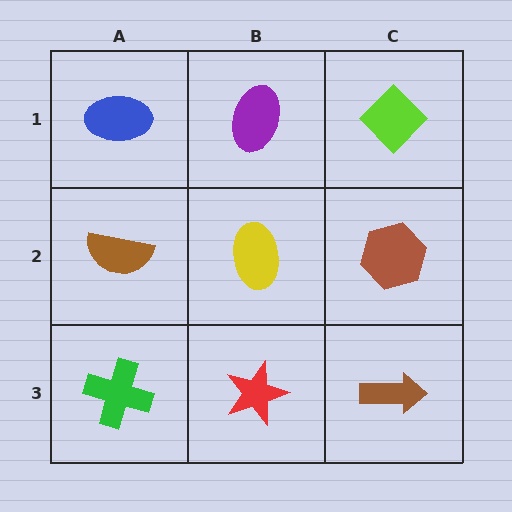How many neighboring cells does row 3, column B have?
3.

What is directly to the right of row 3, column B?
A brown arrow.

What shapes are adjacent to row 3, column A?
A brown semicircle (row 2, column A), a red star (row 3, column B).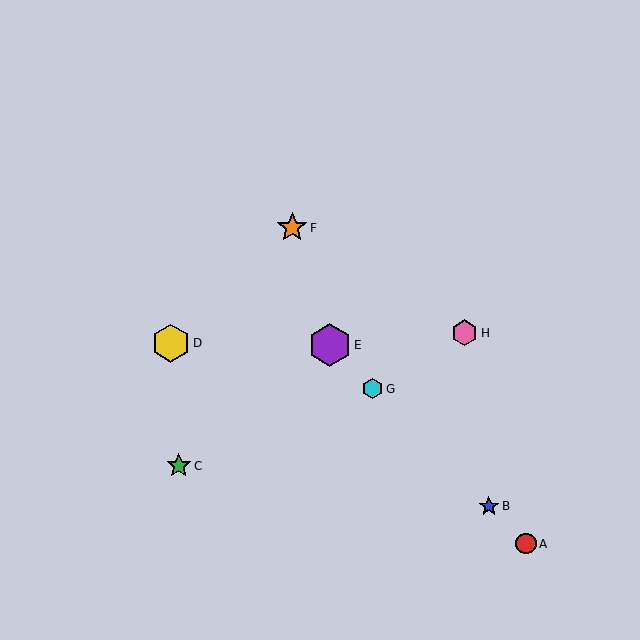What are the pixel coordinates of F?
Object F is at (292, 228).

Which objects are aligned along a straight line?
Objects A, B, E, G are aligned along a straight line.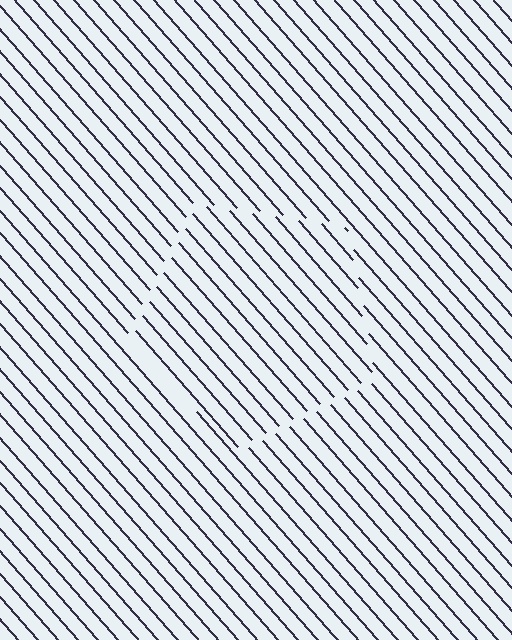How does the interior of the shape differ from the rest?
The interior of the shape contains the same grating, shifted by half a period — the contour is defined by the phase discontinuity where line-ends from the inner and outer gratings abut.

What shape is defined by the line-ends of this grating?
An illusory pentagon. The interior of the shape contains the same grating, shifted by half a period — the contour is defined by the phase discontinuity where line-ends from the inner and outer gratings abut.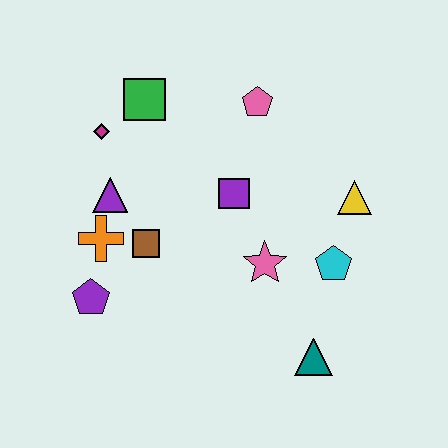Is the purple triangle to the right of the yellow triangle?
No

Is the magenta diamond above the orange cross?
Yes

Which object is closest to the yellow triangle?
The cyan pentagon is closest to the yellow triangle.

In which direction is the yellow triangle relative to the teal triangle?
The yellow triangle is above the teal triangle.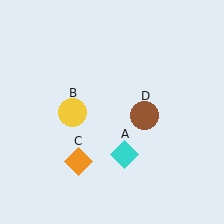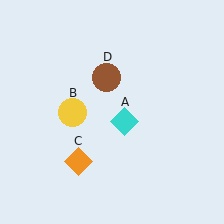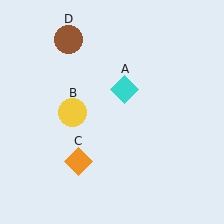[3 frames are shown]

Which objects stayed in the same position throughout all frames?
Yellow circle (object B) and orange diamond (object C) remained stationary.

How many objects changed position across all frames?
2 objects changed position: cyan diamond (object A), brown circle (object D).